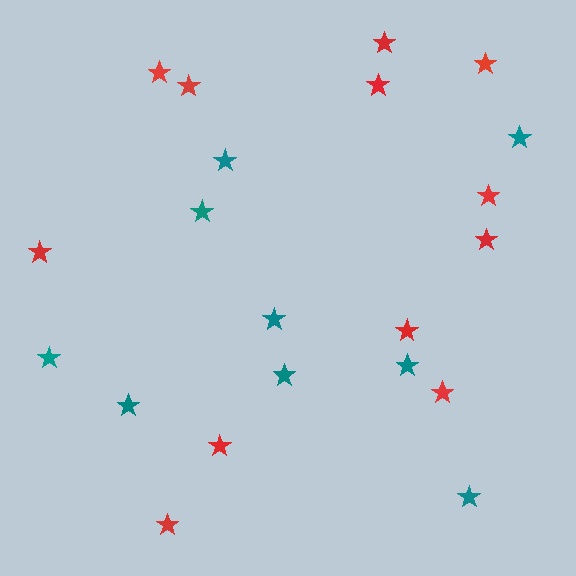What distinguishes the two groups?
There are 2 groups: one group of teal stars (9) and one group of red stars (12).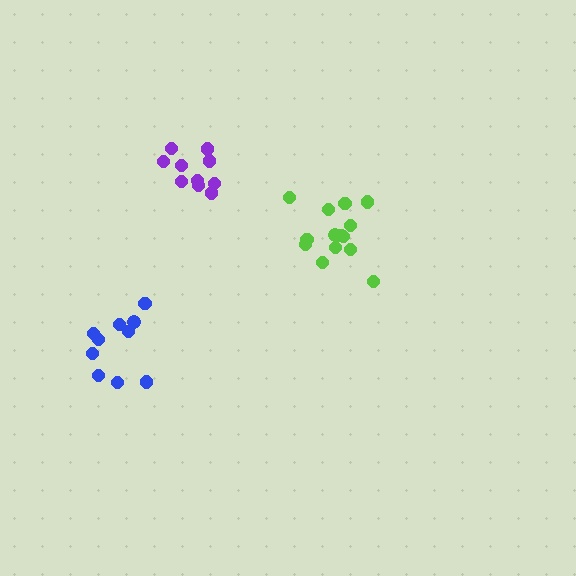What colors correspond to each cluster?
The clusters are colored: blue, lime, purple.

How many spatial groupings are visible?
There are 3 spatial groupings.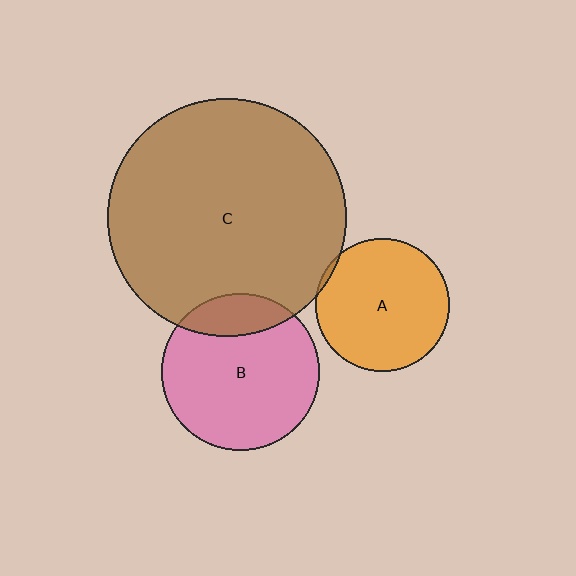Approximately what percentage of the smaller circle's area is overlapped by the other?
Approximately 20%.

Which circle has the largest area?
Circle C (brown).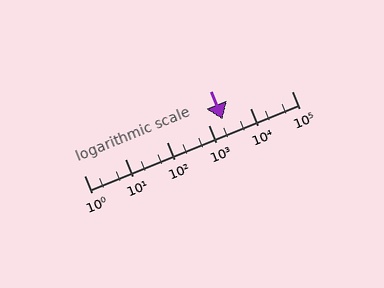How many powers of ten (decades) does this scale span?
The scale spans 5 decades, from 1 to 100000.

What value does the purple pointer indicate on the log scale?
The pointer indicates approximately 2200.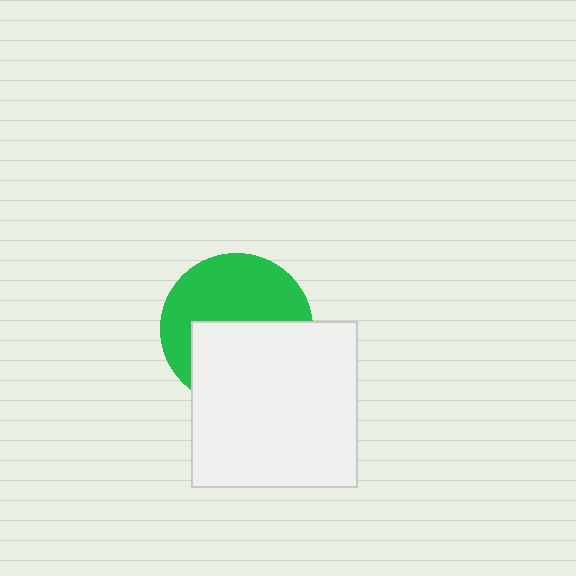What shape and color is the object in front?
The object in front is a white square.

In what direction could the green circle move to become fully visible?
The green circle could move up. That would shift it out from behind the white square entirely.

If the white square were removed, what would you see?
You would see the complete green circle.